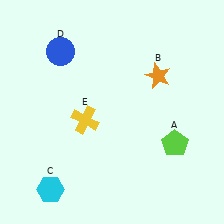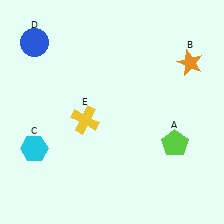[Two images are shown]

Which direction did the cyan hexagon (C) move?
The cyan hexagon (C) moved up.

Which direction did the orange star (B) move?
The orange star (B) moved right.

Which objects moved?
The objects that moved are: the orange star (B), the cyan hexagon (C), the blue circle (D).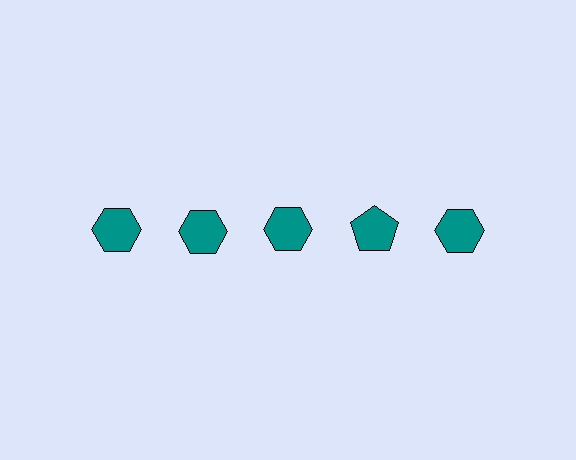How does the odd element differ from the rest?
It has a different shape: pentagon instead of hexagon.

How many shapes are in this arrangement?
There are 5 shapes arranged in a grid pattern.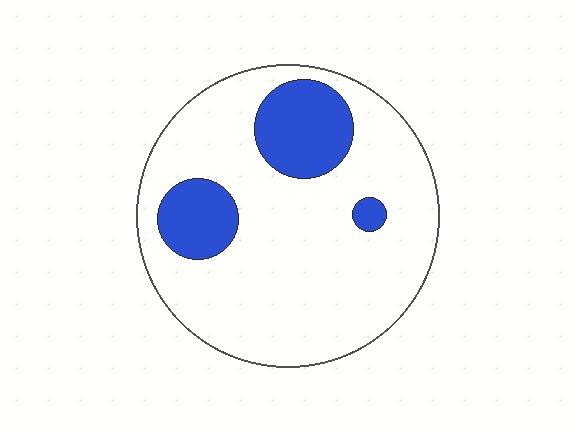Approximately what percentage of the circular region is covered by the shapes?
Approximately 20%.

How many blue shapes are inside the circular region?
3.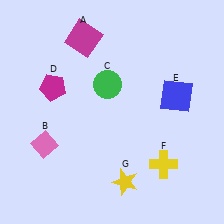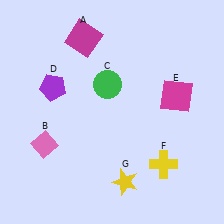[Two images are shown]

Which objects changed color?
D changed from magenta to purple. E changed from blue to magenta.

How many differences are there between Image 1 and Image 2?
There are 2 differences between the two images.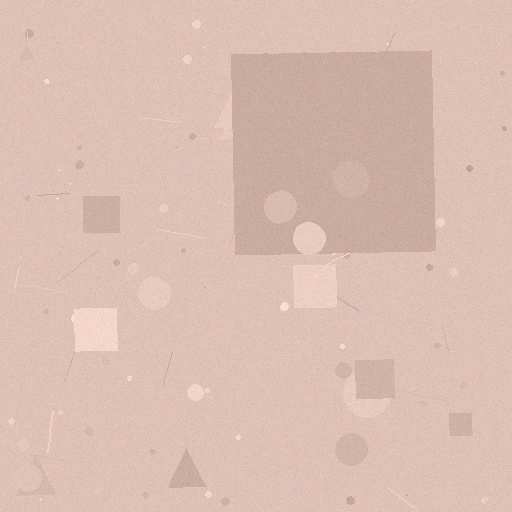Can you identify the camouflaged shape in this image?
The camouflaged shape is a square.